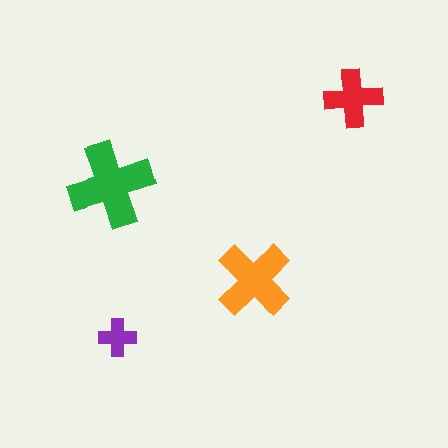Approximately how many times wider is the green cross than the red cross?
About 1.5 times wider.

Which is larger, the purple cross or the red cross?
The red one.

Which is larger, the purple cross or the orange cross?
The orange one.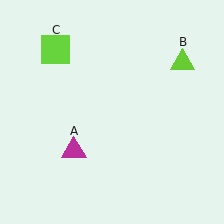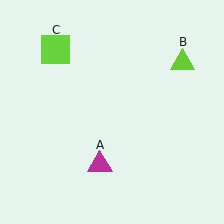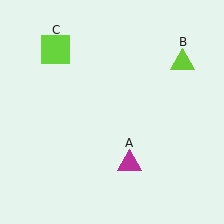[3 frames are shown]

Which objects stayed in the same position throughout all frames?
Lime triangle (object B) and lime square (object C) remained stationary.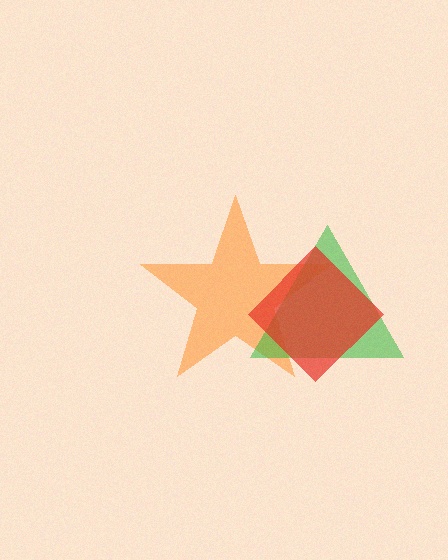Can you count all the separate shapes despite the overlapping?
Yes, there are 3 separate shapes.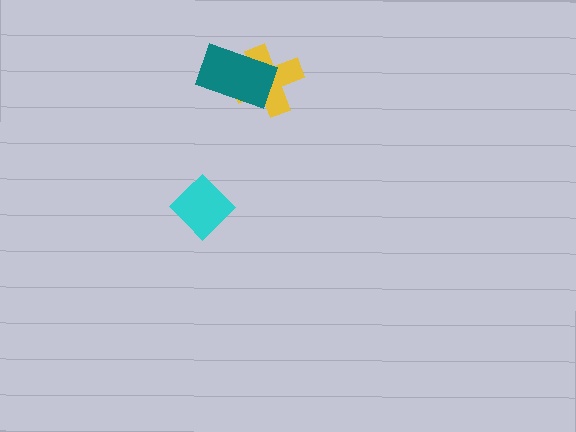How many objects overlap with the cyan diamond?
0 objects overlap with the cyan diamond.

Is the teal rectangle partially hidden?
No, no other shape covers it.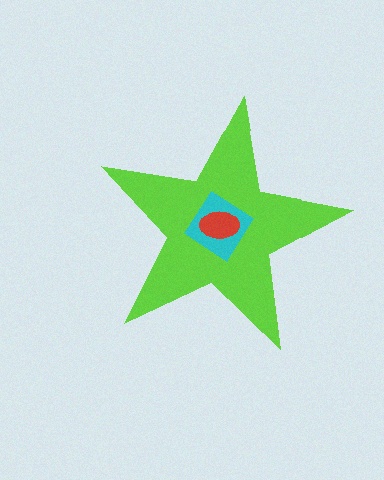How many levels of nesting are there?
3.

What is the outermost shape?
The lime star.